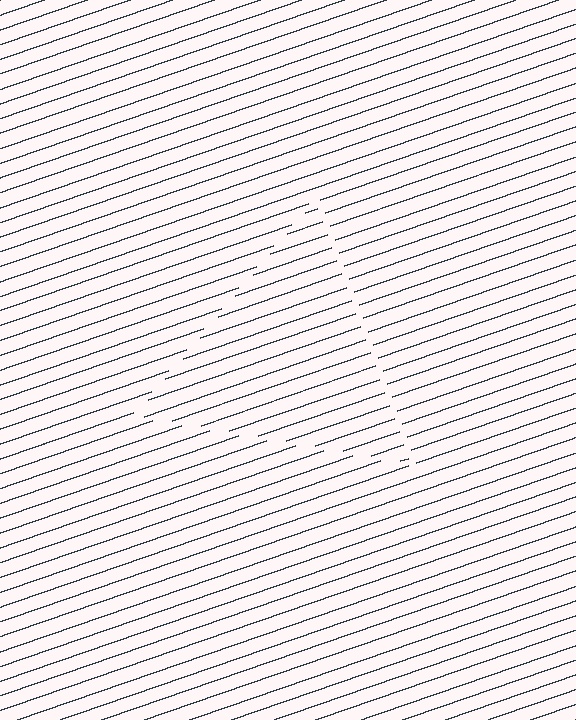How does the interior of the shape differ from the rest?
The interior of the shape contains the same grating, shifted by half a period — the contour is defined by the phase discontinuity where line-ends from the inner and outer gratings abut.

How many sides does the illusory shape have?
3 sides — the line-ends trace a triangle.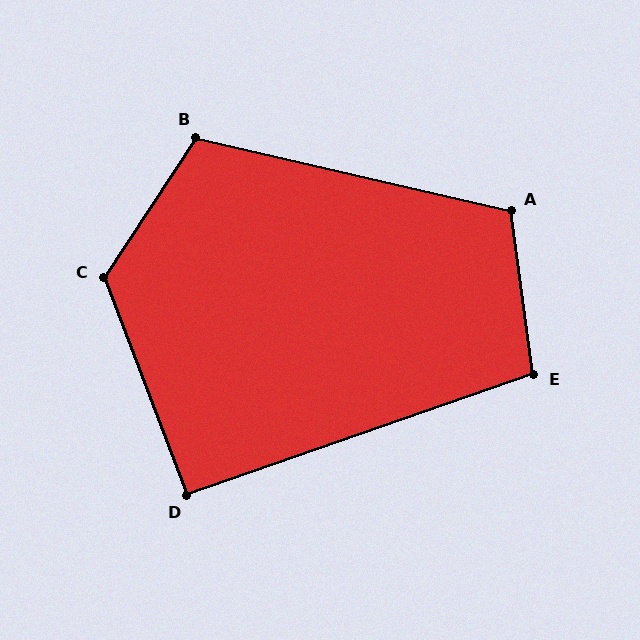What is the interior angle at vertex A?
Approximately 111 degrees (obtuse).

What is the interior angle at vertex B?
Approximately 111 degrees (obtuse).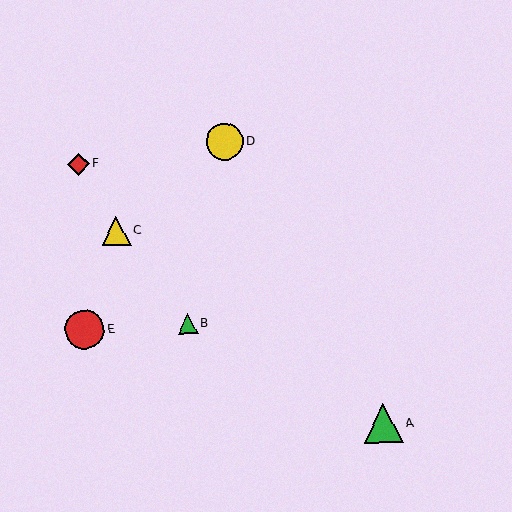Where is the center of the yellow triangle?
The center of the yellow triangle is at (116, 231).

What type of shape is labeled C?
Shape C is a yellow triangle.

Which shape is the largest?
The red circle (labeled E) is the largest.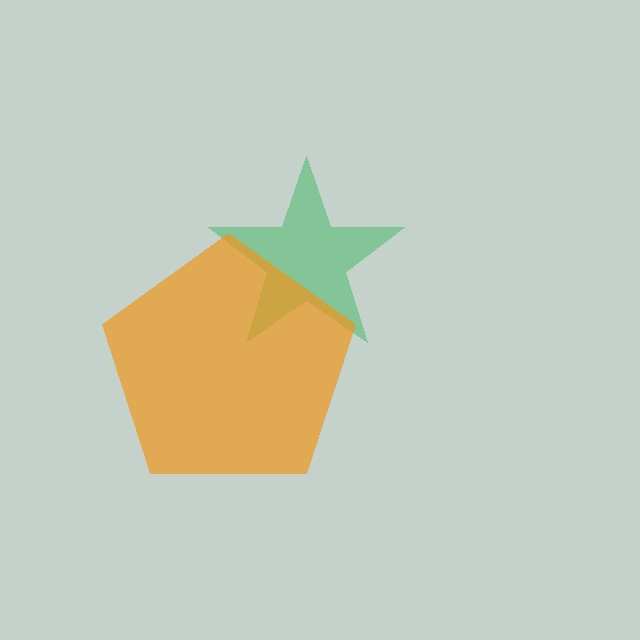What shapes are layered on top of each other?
The layered shapes are: a green star, an orange pentagon.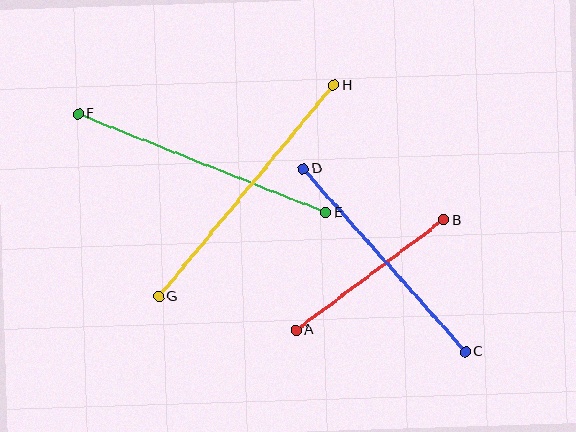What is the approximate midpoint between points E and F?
The midpoint is at approximately (202, 163) pixels.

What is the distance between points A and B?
The distance is approximately 184 pixels.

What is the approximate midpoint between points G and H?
The midpoint is at approximately (246, 191) pixels.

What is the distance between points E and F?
The distance is approximately 267 pixels.